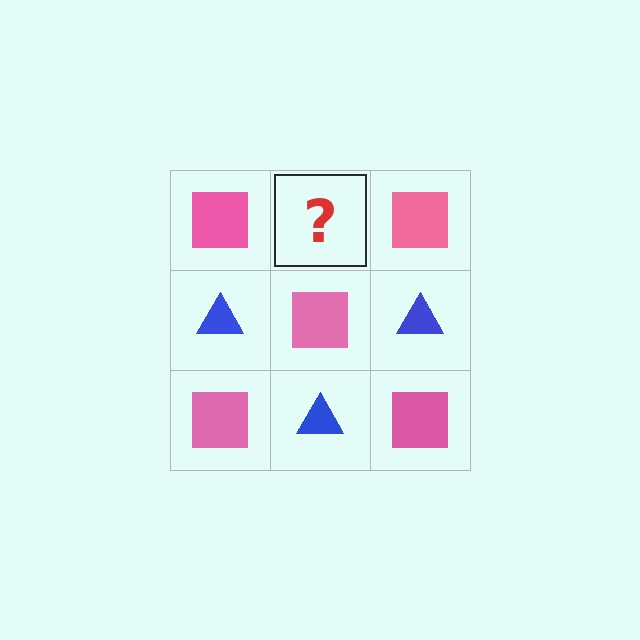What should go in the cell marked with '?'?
The missing cell should contain a blue triangle.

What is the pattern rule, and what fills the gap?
The rule is that it alternates pink square and blue triangle in a checkerboard pattern. The gap should be filled with a blue triangle.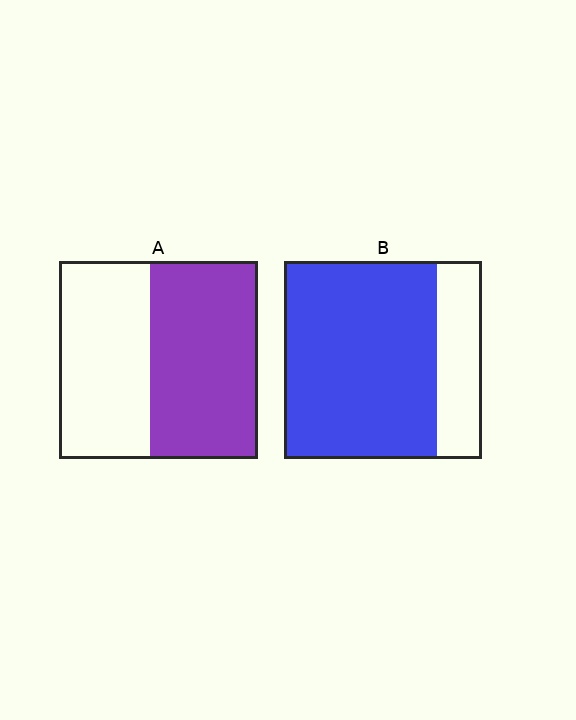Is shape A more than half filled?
Yes.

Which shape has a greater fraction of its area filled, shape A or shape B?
Shape B.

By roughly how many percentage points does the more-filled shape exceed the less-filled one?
By roughly 25 percentage points (B over A).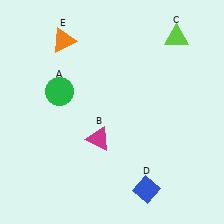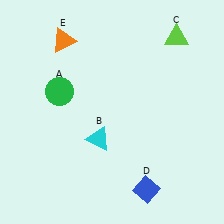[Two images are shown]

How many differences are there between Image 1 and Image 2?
There is 1 difference between the two images.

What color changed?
The triangle (B) changed from magenta in Image 1 to cyan in Image 2.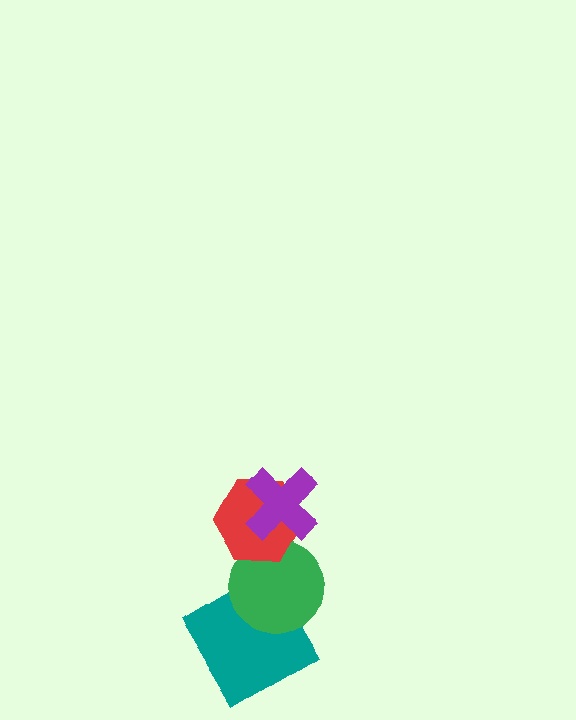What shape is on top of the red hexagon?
The purple cross is on top of the red hexagon.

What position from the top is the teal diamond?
The teal diamond is 4th from the top.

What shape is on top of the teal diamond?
The green circle is on top of the teal diamond.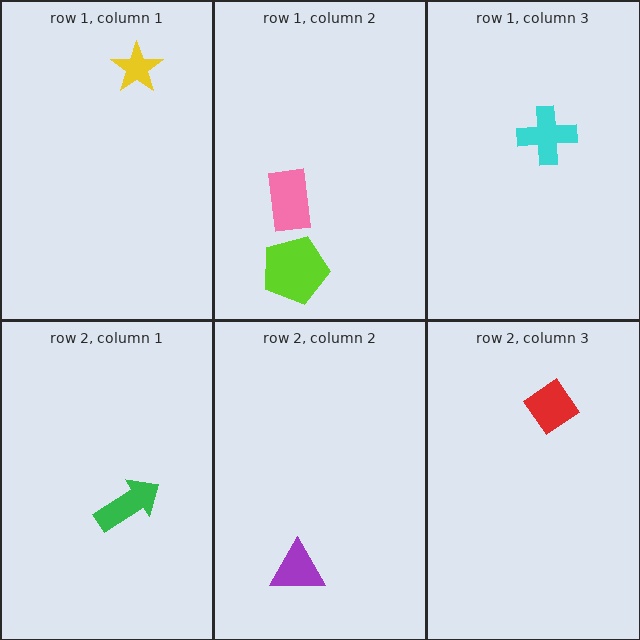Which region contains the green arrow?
The row 2, column 1 region.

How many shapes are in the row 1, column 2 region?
2.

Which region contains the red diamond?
The row 2, column 3 region.